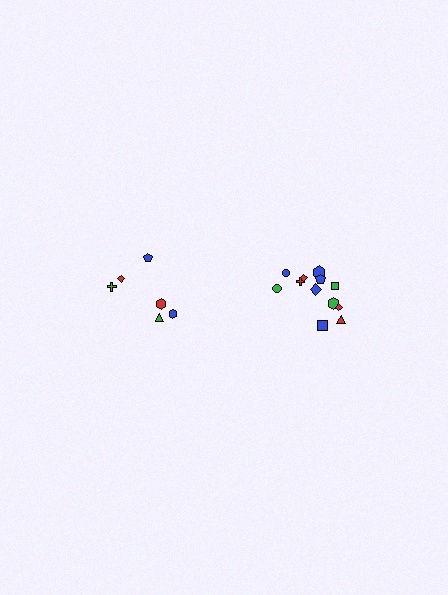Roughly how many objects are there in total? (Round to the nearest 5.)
Roughly 20 objects in total.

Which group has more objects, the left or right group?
The right group.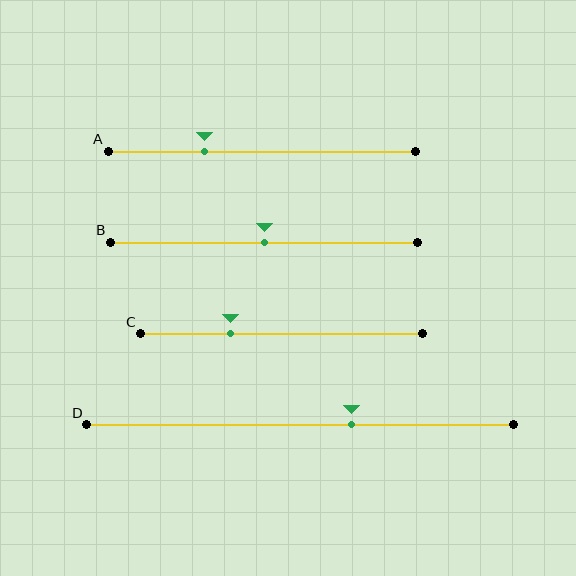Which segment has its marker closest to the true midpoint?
Segment B has its marker closest to the true midpoint.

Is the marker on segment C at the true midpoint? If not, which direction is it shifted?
No, the marker on segment C is shifted to the left by about 18% of the segment length.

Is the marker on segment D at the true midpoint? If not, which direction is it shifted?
No, the marker on segment D is shifted to the right by about 12% of the segment length.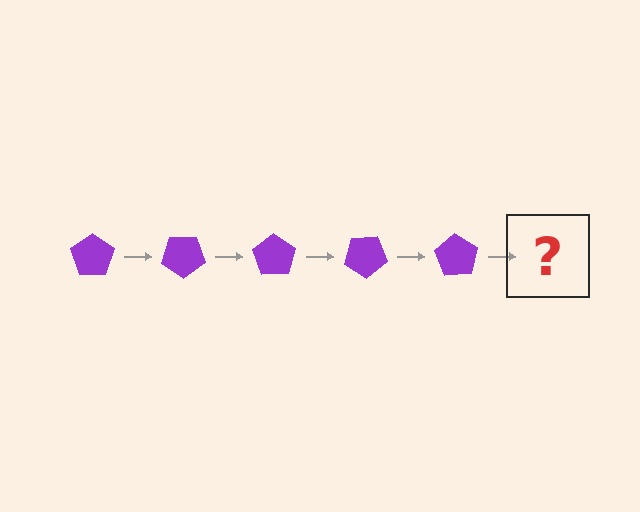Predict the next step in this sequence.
The next step is a purple pentagon rotated 175 degrees.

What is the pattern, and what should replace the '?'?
The pattern is that the pentagon rotates 35 degrees each step. The '?' should be a purple pentagon rotated 175 degrees.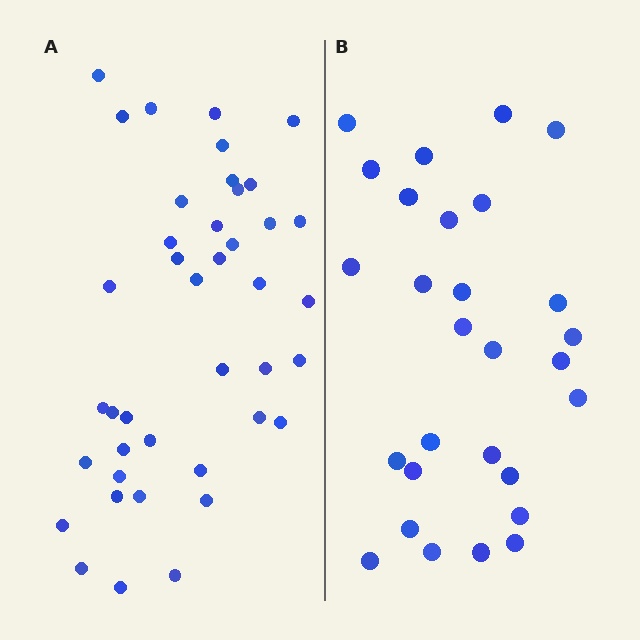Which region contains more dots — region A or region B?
Region A (the left region) has more dots.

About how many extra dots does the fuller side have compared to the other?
Region A has approximately 15 more dots than region B.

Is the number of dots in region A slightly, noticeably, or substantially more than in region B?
Region A has substantially more. The ratio is roughly 1.5 to 1.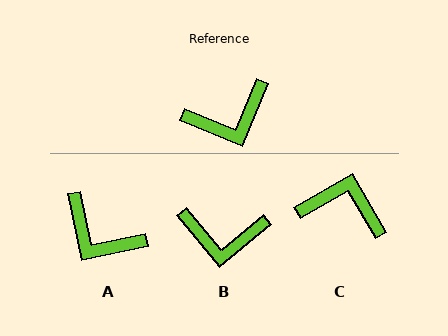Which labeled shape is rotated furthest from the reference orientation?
C, about 142 degrees away.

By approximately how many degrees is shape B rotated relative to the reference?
Approximately 28 degrees clockwise.